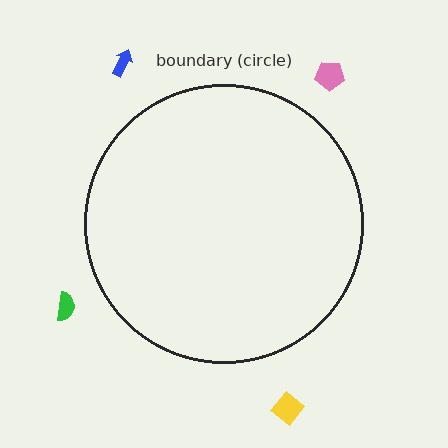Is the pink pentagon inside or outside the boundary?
Outside.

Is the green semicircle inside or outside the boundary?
Outside.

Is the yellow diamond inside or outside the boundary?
Outside.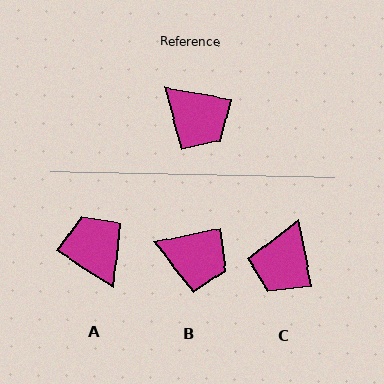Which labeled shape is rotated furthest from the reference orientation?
A, about 158 degrees away.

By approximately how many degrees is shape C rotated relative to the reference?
Approximately 69 degrees clockwise.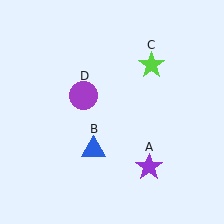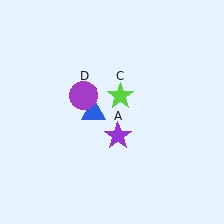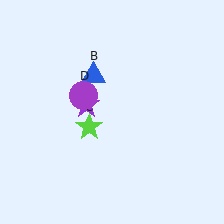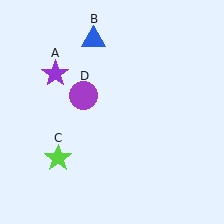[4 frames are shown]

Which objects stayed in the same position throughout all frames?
Purple circle (object D) remained stationary.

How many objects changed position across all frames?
3 objects changed position: purple star (object A), blue triangle (object B), lime star (object C).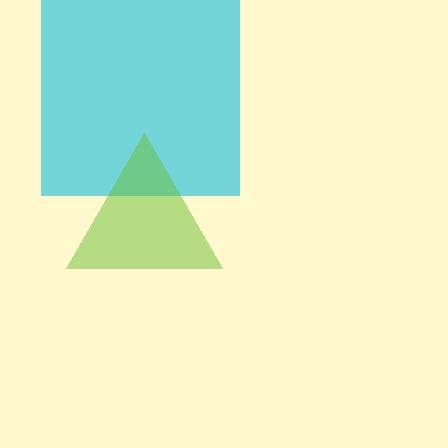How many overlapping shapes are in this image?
There are 2 overlapping shapes in the image.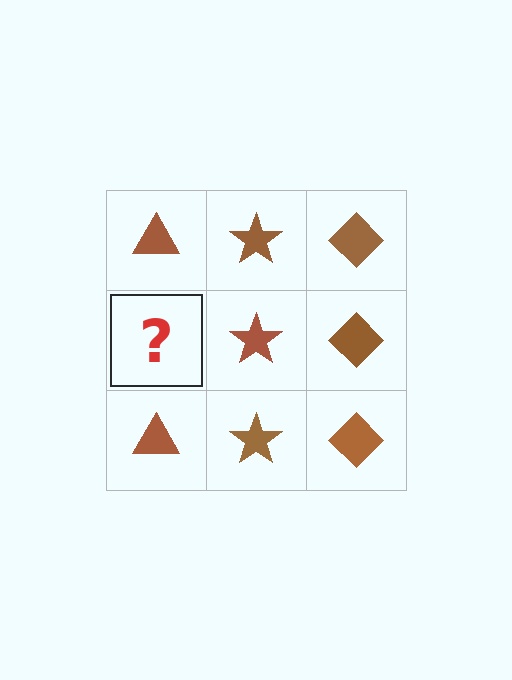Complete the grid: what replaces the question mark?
The question mark should be replaced with a brown triangle.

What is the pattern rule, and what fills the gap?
The rule is that each column has a consistent shape. The gap should be filled with a brown triangle.